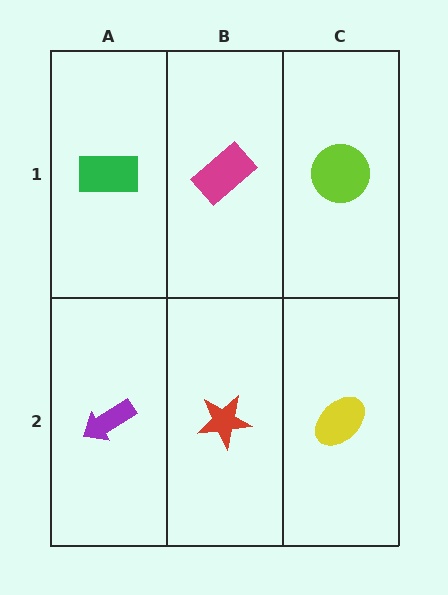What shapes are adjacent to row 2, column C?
A lime circle (row 1, column C), a red star (row 2, column B).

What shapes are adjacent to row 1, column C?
A yellow ellipse (row 2, column C), a magenta rectangle (row 1, column B).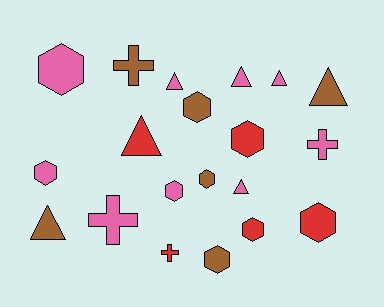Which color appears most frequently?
Pink, with 9 objects.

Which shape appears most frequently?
Hexagon, with 9 objects.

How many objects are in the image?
There are 20 objects.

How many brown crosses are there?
There is 1 brown cross.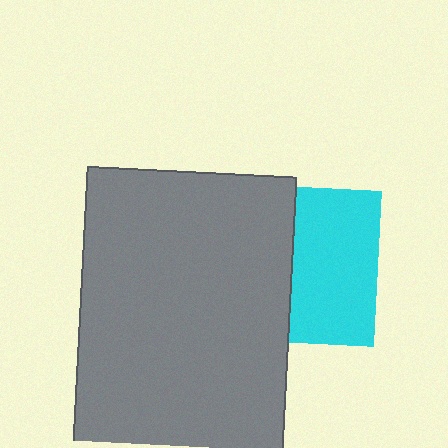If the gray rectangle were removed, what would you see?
You would see the complete cyan square.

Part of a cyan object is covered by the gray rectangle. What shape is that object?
It is a square.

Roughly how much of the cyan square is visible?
About half of it is visible (roughly 54%).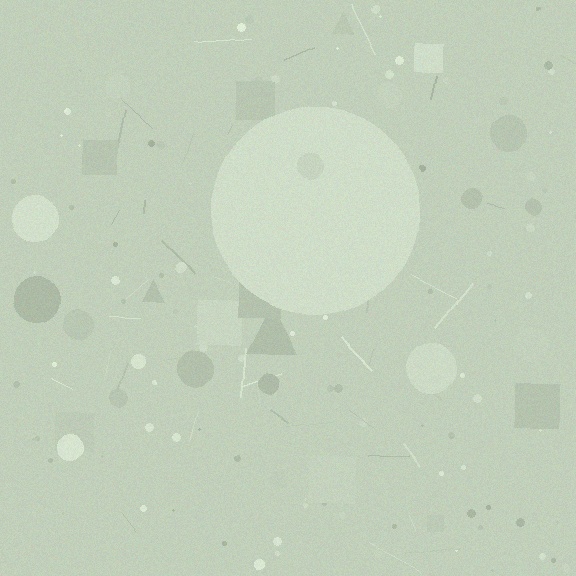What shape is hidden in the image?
A circle is hidden in the image.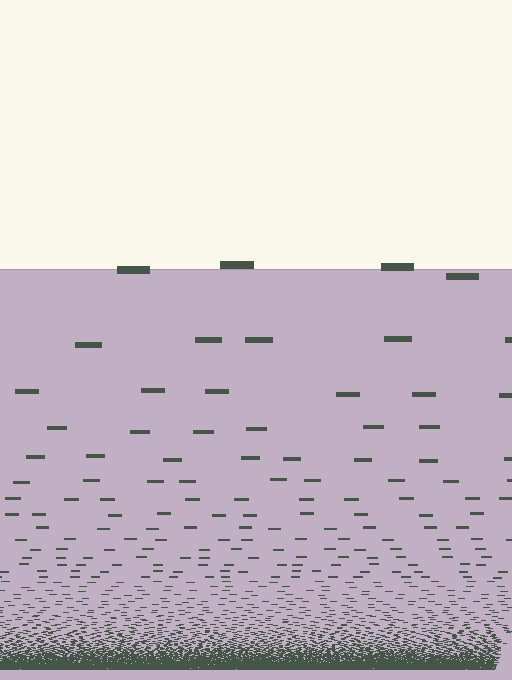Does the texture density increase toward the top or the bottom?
Density increases toward the bottom.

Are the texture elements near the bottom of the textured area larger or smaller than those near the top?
Smaller. The gradient is inverted — elements near the bottom are smaller and denser.